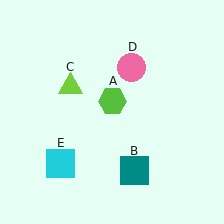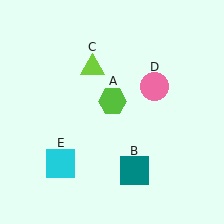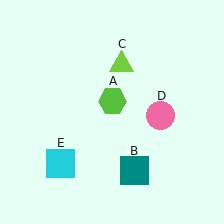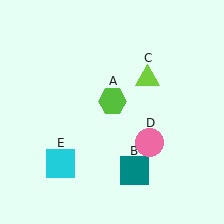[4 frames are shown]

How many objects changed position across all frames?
2 objects changed position: lime triangle (object C), pink circle (object D).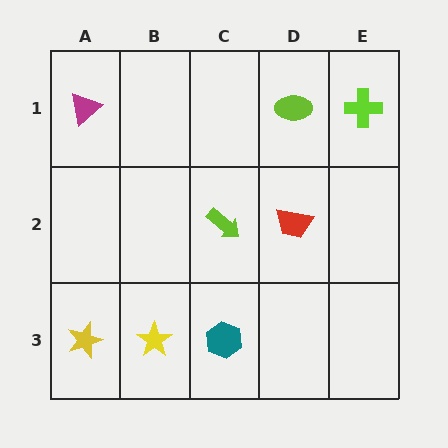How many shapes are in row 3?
3 shapes.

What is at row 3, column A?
A yellow star.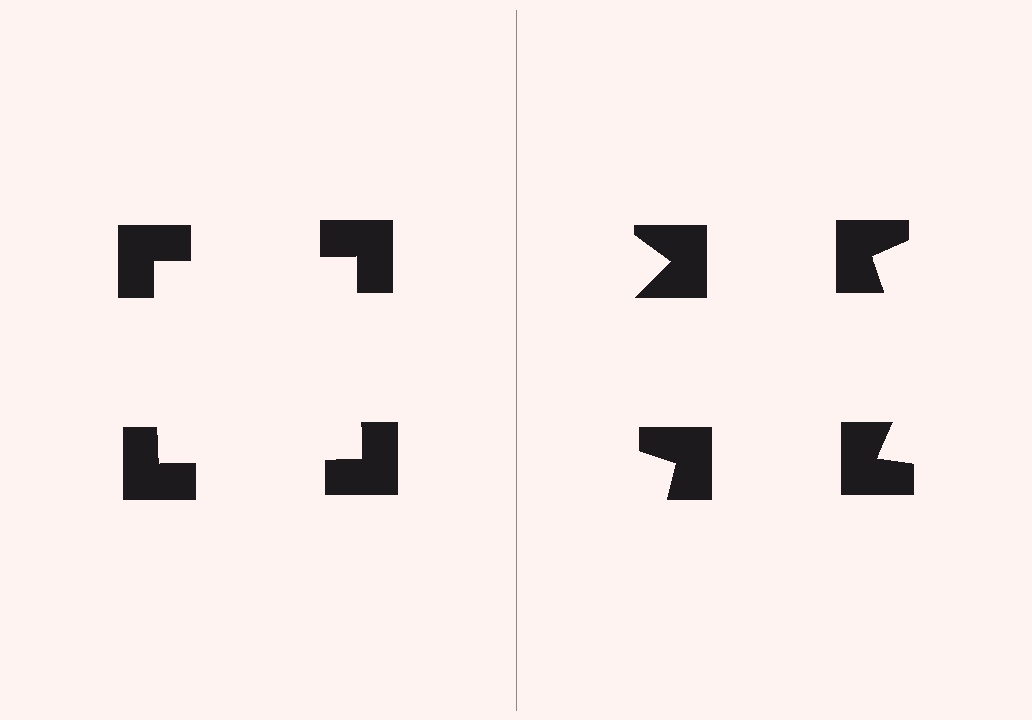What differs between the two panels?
The notched squares are positioned identically on both sides; only the wedge orientations differ. On the left they align to a square; on the right they are misaligned.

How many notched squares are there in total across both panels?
8 — 4 on each side.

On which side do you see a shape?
An illusory square appears on the left side. On the right side the wedge cuts are rotated, so no coherent shape forms.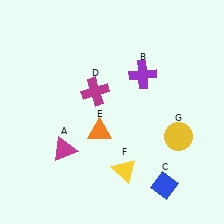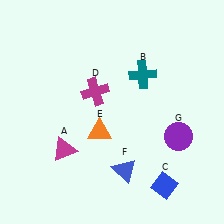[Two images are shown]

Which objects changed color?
B changed from purple to teal. F changed from yellow to blue. G changed from yellow to purple.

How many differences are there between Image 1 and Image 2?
There are 3 differences between the two images.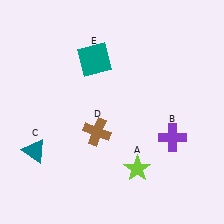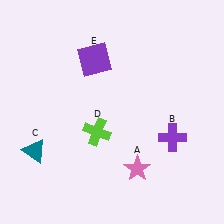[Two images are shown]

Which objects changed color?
A changed from lime to pink. D changed from brown to lime. E changed from teal to purple.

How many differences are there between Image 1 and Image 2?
There are 3 differences between the two images.